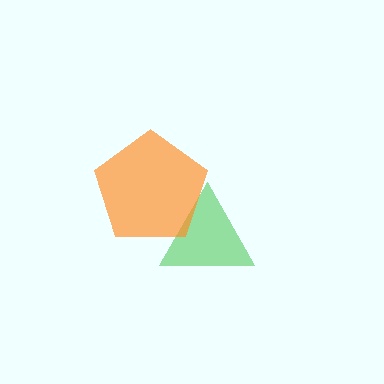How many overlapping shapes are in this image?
There are 2 overlapping shapes in the image.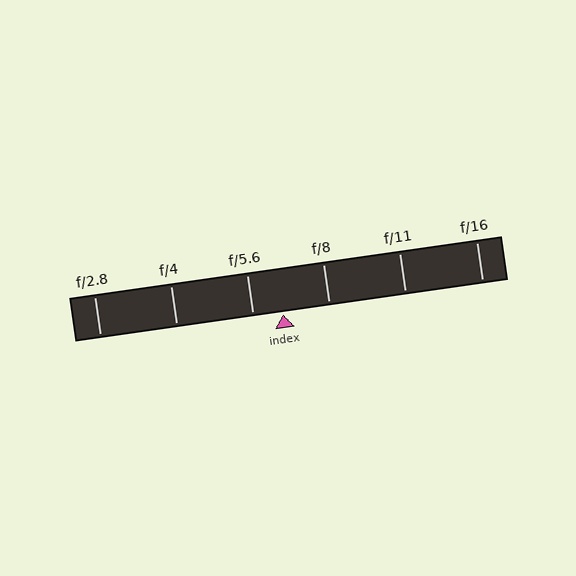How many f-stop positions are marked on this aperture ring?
There are 6 f-stop positions marked.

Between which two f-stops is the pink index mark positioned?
The index mark is between f/5.6 and f/8.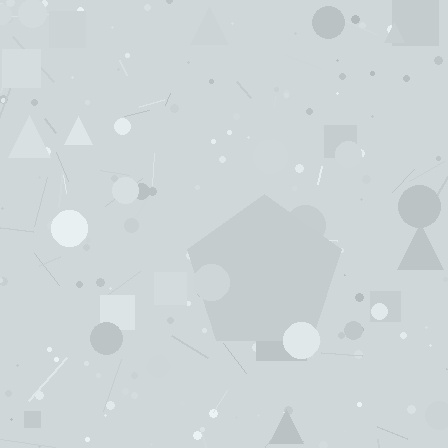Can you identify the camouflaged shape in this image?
The camouflaged shape is a pentagon.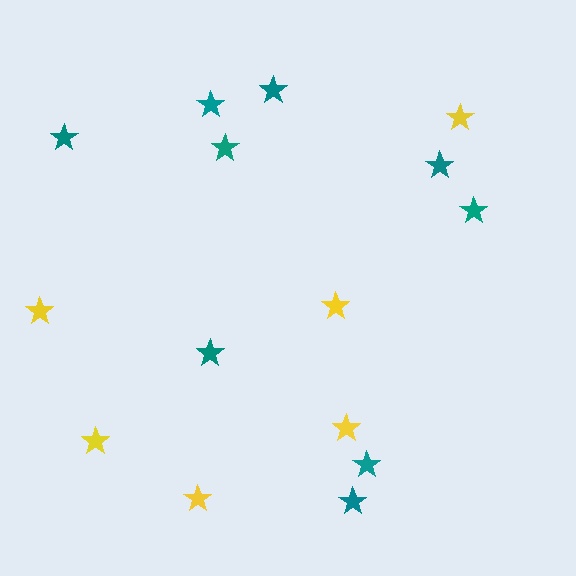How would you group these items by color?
There are 2 groups: one group of yellow stars (6) and one group of teal stars (9).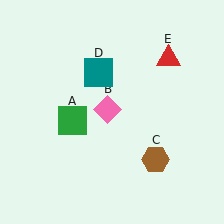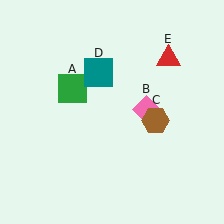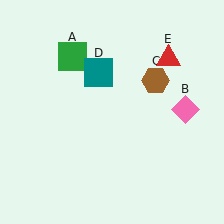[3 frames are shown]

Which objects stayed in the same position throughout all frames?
Teal square (object D) and red triangle (object E) remained stationary.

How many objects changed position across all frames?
3 objects changed position: green square (object A), pink diamond (object B), brown hexagon (object C).